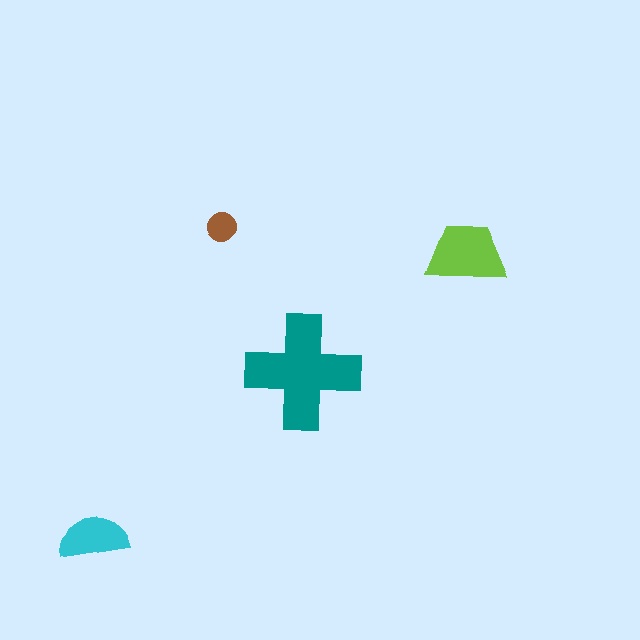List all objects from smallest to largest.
The brown circle, the cyan semicircle, the lime trapezoid, the teal cross.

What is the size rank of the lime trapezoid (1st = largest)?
2nd.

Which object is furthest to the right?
The lime trapezoid is rightmost.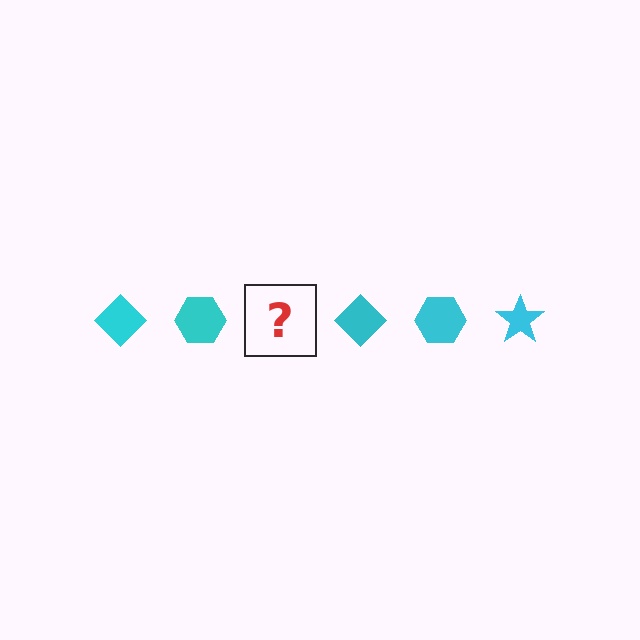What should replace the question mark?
The question mark should be replaced with a cyan star.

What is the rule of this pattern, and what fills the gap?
The rule is that the pattern cycles through diamond, hexagon, star shapes in cyan. The gap should be filled with a cyan star.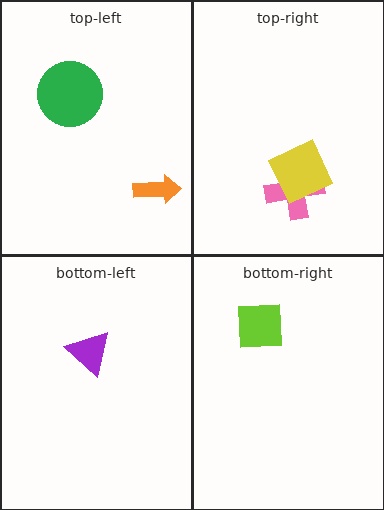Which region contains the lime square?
The bottom-right region.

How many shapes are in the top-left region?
2.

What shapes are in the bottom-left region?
The purple triangle.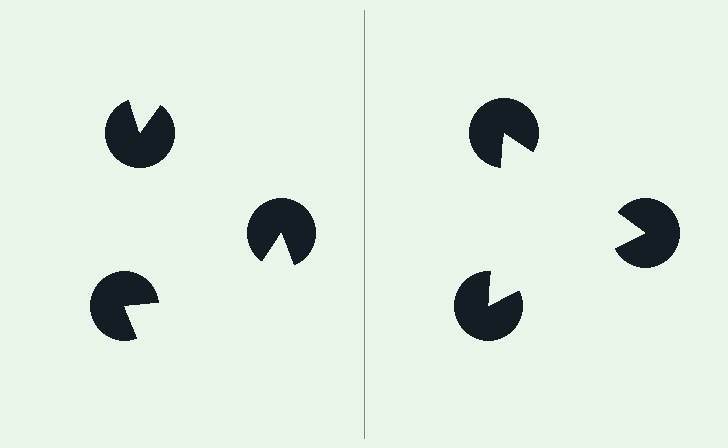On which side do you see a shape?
An illusory triangle appears on the right side. On the left side the wedge cuts are rotated, so no coherent shape forms.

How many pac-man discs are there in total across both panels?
6 — 3 on each side.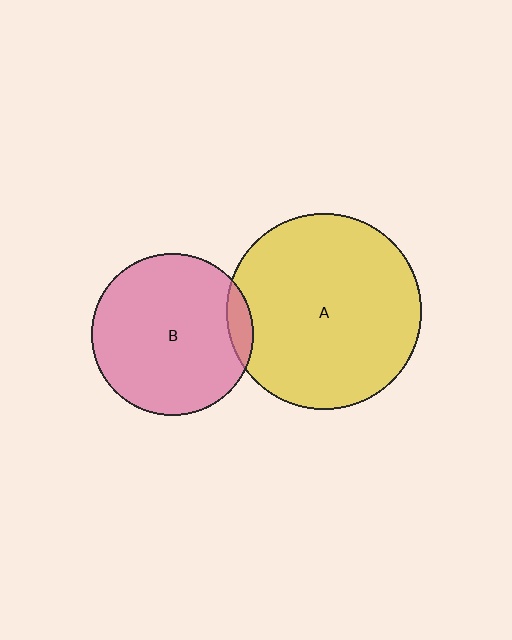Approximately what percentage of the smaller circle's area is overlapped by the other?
Approximately 10%.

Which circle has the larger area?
Circle A (yellow).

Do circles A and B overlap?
Yes.